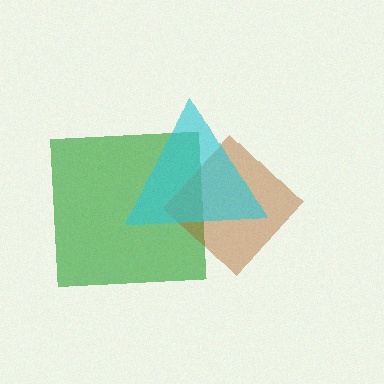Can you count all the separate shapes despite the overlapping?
Yes, there are 3 separate shapes.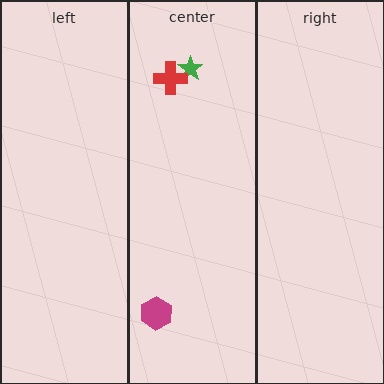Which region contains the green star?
The center region.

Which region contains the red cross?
The center region.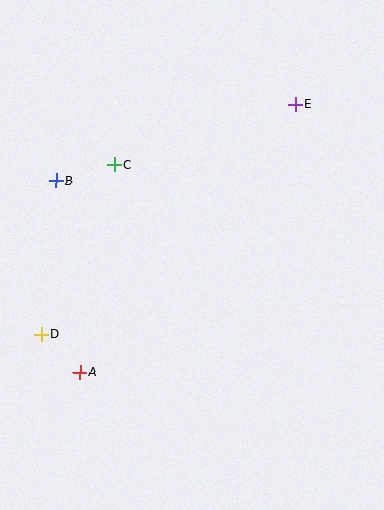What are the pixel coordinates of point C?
Point C is at (114, 165).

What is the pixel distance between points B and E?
The distance between B and E is 252 pixels.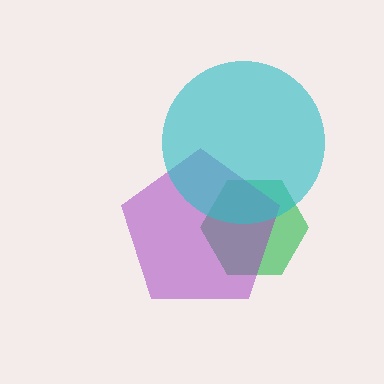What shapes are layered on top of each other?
The layered shapes are: a green hexagon, a purple pentagon, a cyan circle.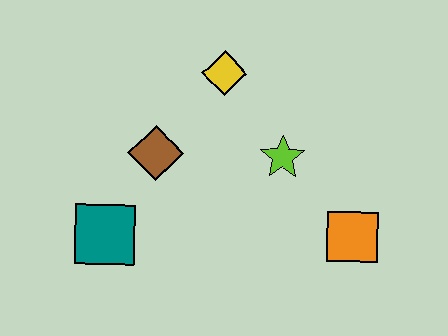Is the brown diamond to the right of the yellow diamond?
No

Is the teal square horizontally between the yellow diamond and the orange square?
No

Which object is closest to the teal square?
The brown diamond is closest to the teal square.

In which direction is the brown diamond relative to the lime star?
The brown diamond is to the left of the lime star.